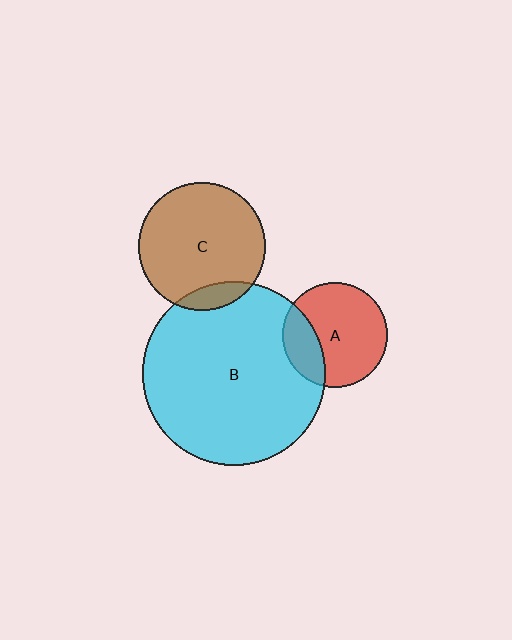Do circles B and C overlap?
Yes.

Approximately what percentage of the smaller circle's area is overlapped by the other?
Approximately 10%.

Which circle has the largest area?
Circle B (cyan).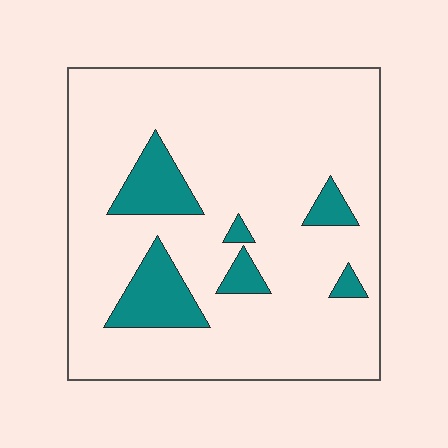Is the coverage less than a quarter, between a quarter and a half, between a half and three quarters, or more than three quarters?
Less than a quarter.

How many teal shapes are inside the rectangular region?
6.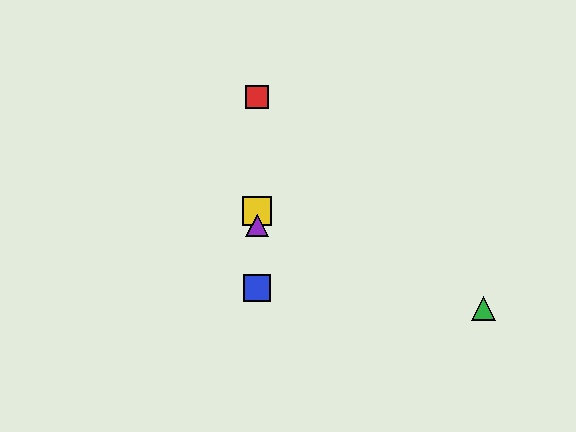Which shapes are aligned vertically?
The red square, the blue square, the yellow square, the purple triangle are aligned vertically.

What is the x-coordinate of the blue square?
The blue square is at x≈257.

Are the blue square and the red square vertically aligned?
Yes, both are at x≈257.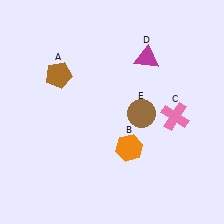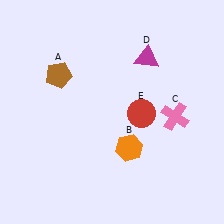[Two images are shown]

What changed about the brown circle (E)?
In Image 1, E is brown. In Image 2, it changed to red.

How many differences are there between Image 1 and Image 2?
There is 1 difference between the two images.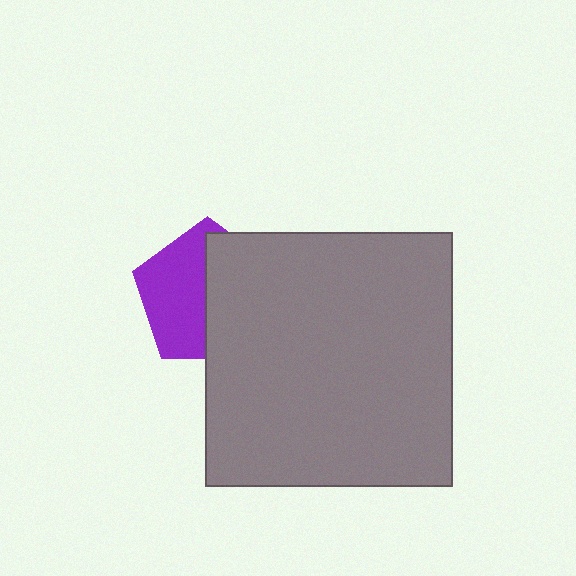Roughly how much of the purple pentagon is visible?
About half of it is visible (roughly 49%).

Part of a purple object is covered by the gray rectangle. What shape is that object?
It is a pentagon.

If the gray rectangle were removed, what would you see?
You would see the complete purple pentagon.